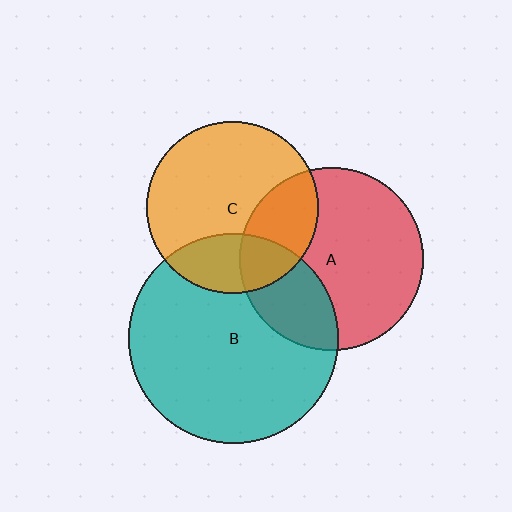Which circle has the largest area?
Circle B (teal).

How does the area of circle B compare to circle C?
Approximately 1.5 times.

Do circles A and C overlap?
Yes.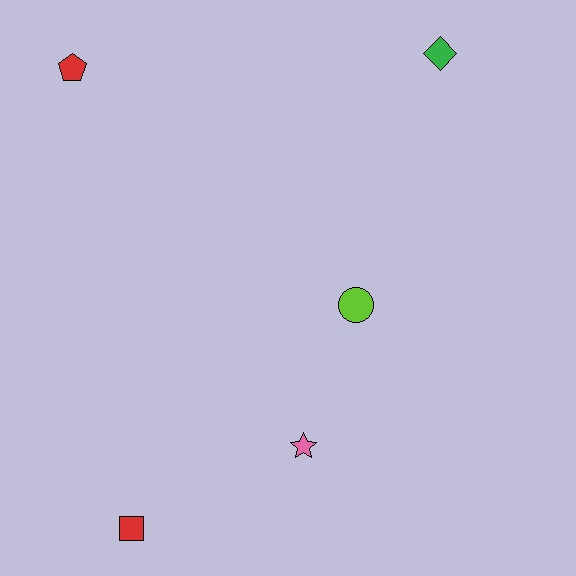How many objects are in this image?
There are 5 objects.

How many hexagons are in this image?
There are no hexagons.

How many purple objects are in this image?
There are no purple objects.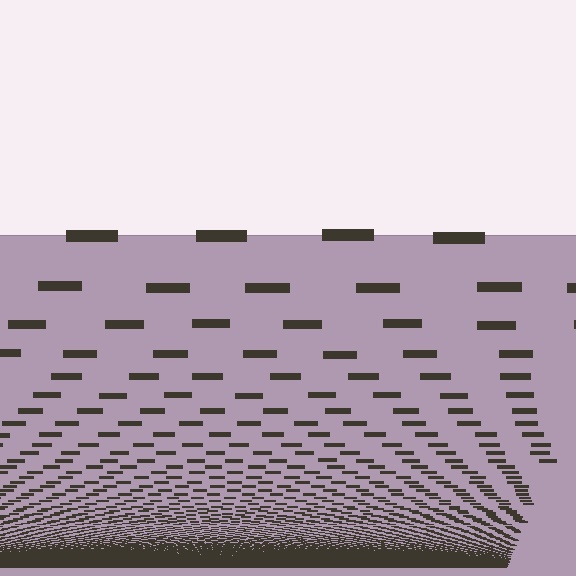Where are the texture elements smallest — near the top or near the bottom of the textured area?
Near the bottom.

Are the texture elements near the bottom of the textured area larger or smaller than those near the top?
Smaller. The gradient is inverted — elements near the bottom are smaller and denser.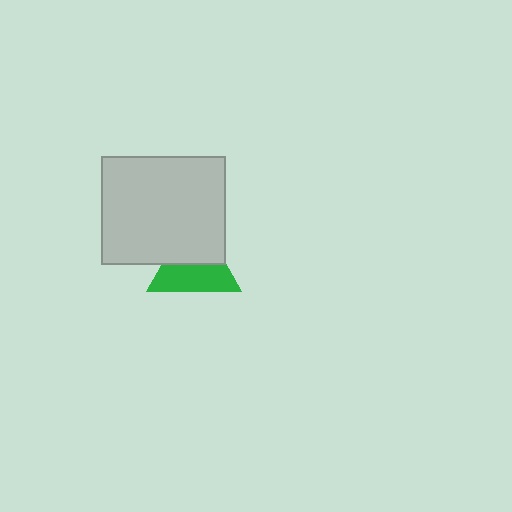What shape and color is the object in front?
The object in front is a light gray rectangle.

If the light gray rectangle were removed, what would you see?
You would see the complete green triangle.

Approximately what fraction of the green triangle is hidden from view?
Roughly 48% of the green triangle is hidden behind the light gray rectangle.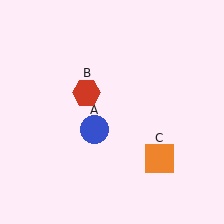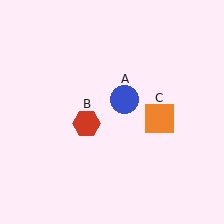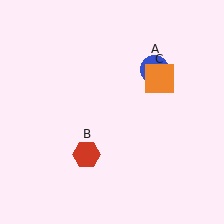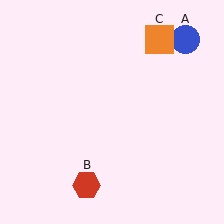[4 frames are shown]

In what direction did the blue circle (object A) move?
The blue circle (object A) moved up and to the right.